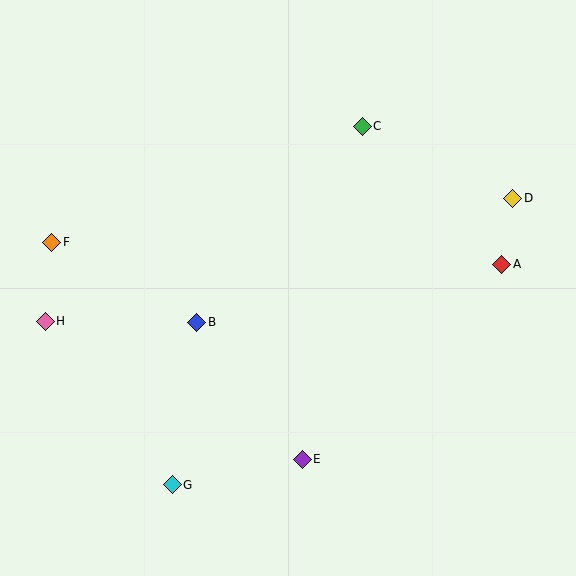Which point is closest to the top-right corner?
Point D is closest to the top-right corner.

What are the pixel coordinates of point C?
Point C is at (362, 126).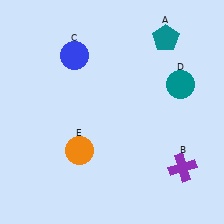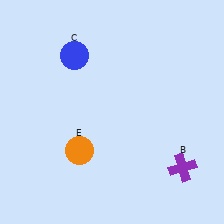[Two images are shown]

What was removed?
The teal pentagon (A), the teal circle (D) were removed in Image 2.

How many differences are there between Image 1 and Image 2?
There are 2 differences between the two images.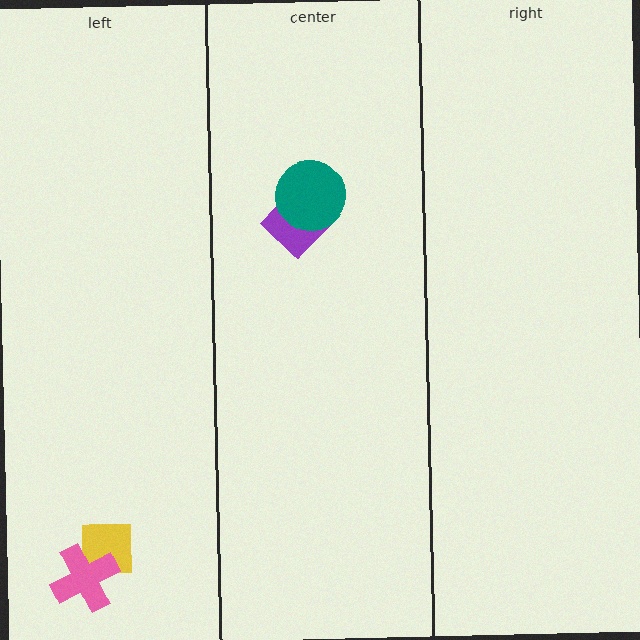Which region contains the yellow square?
The left region.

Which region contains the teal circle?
The center region.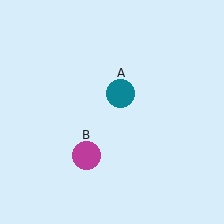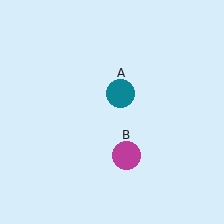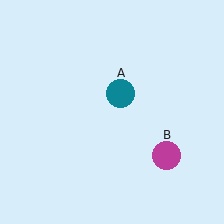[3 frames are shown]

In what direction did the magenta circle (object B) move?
The magenta circle (object B) moved right.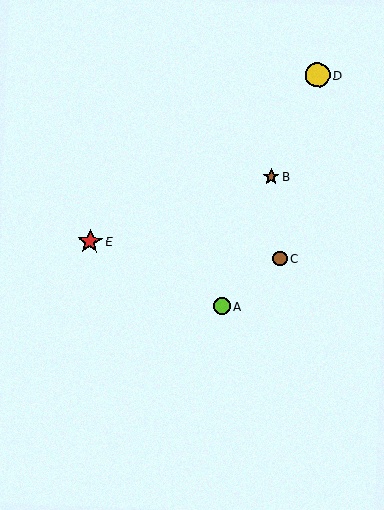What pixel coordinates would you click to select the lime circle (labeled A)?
Click at (222, 306) to select the lime circle A.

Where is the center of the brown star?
The center of the brown star is at (271, 176).